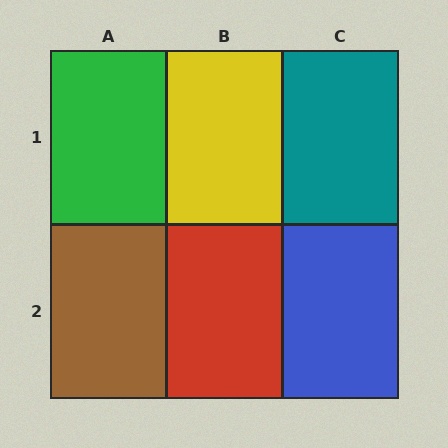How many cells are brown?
1 cell is brown.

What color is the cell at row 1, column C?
Teal.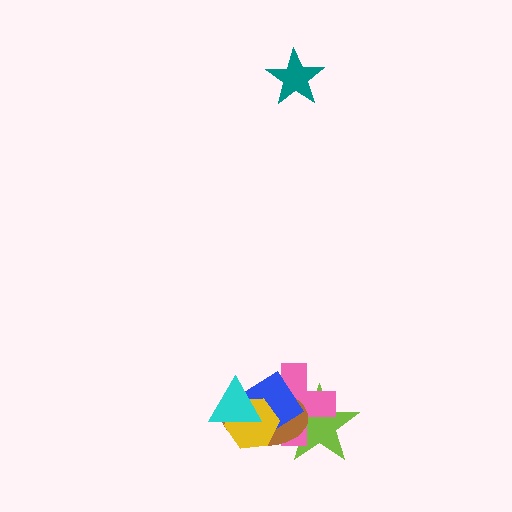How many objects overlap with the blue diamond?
5 objects overlap with the blue diamond.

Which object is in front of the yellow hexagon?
The cyan triangle is in front of the yellow hexagon.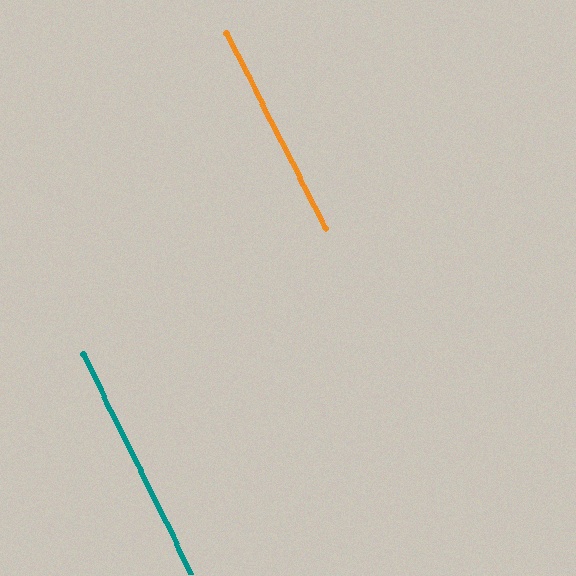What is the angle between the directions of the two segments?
Approximately 1 degree.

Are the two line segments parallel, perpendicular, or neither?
Parallel — their directions differ by only 0.5°.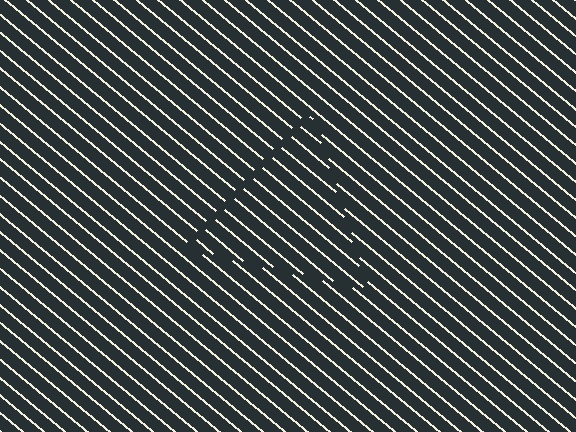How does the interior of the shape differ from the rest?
The interior of the shape contains the same grating, shifted by half a period — the contour is defined by the phase discontinuity where line-ends from the inner and outer gratings abut.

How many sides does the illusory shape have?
3 sides — the line-ends trace a triangle.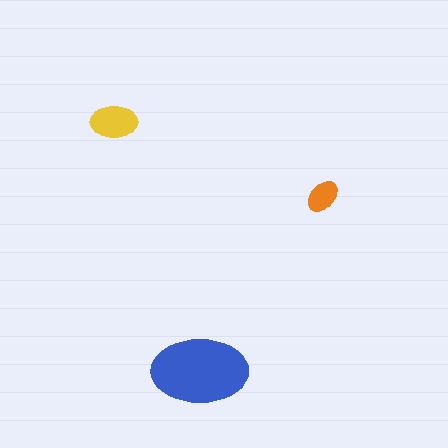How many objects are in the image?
There are 3 objects in the image.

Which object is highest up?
The yellow ellipse is topmost.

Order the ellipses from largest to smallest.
the blue one, the yellow one, the orange one.